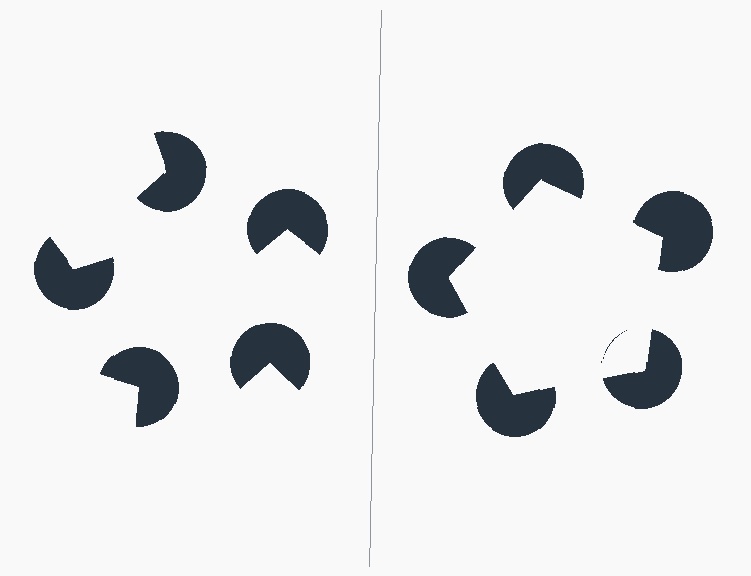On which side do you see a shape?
An illusory pentagon appears on the right side. On the left side the wedge cuts are rotated, so no coherent shape forms.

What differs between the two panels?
The pac-man discs are positioned identically on both sides; only the wedge orientations differ. On the right they align to a pentagon; on the left they are misaligned.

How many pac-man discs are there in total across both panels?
10 — 5 on each side.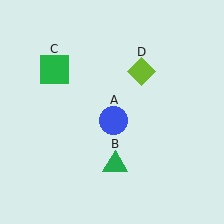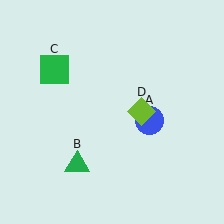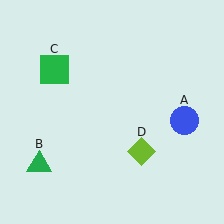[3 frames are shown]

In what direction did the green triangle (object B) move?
The green triangle (object B) moved left.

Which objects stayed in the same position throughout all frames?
Green square (object C) remained stationary.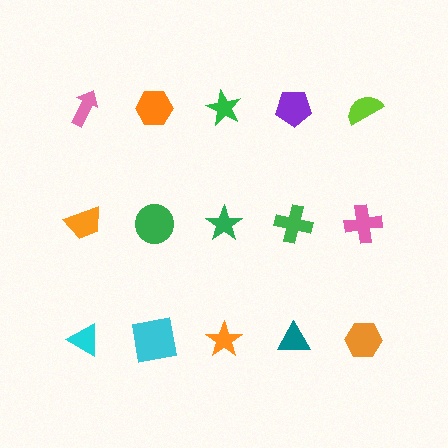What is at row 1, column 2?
An orange hexagon.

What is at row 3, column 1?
A cyan triangle.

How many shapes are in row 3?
5 shapes.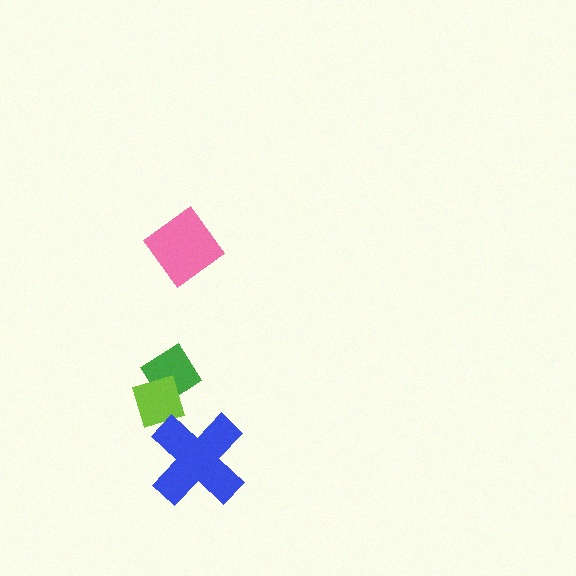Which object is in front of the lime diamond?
The blue cross is in front of the lime diamond.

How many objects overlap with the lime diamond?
2 objects overlap with the lime diamond.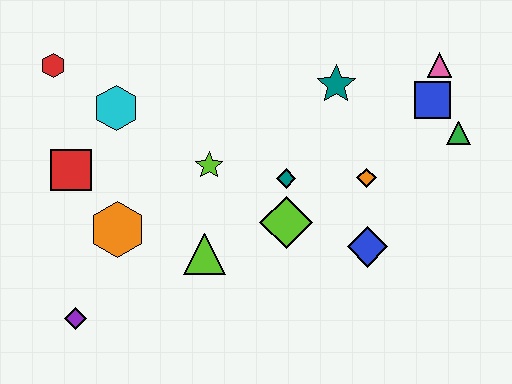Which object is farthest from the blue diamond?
The red hexagon is farthest from the blue diamond.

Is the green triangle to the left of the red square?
No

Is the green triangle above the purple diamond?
Yes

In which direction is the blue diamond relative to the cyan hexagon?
The blue diamond is to the right of the cyan hexagon.